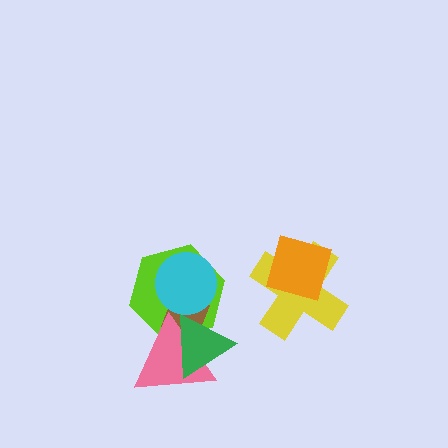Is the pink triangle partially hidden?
Yes, it is partially covered by another shape.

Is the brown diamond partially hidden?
Yes, it is partially covered by another shape.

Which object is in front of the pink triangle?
The green triangle is in front of the pink triangle.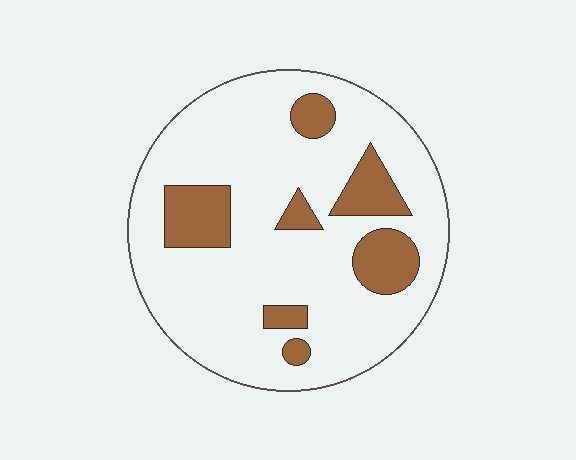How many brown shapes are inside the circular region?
7.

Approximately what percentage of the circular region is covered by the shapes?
Approximately 20%.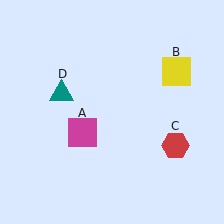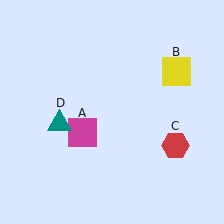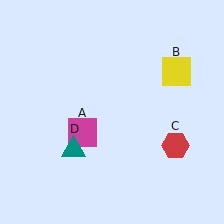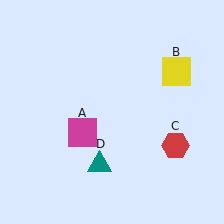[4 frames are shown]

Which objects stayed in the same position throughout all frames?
Magenta square (object A) and yellow square (object B) and red hexagon (object C) remained stationary.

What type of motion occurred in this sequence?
The teal triangle (object D) rotated counterclockwise around the center of the scene.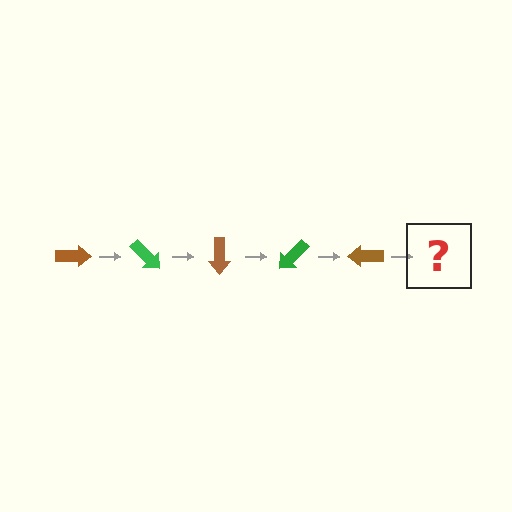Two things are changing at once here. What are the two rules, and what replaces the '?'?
The two rules are that it rotates 45 degrees each step and the color cycles through brown and green. The '?' should be a green arrow, rotated 225 degrees from the start.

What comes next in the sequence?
The next element should be a green arrow, rotated 225 degrees from the start.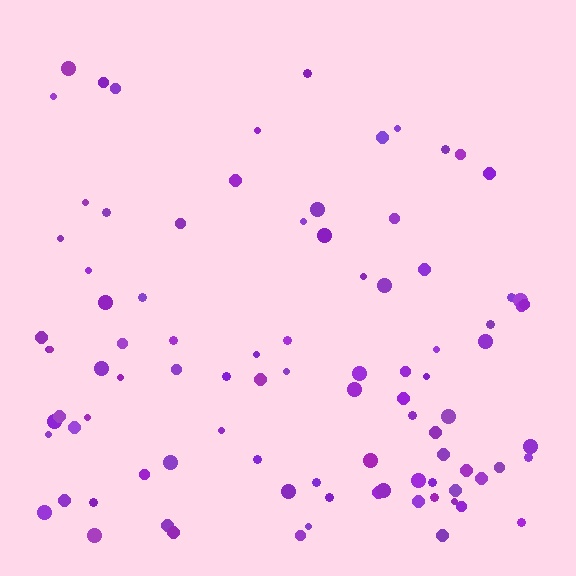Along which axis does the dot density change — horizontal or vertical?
Vertical.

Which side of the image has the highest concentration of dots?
The bottom.